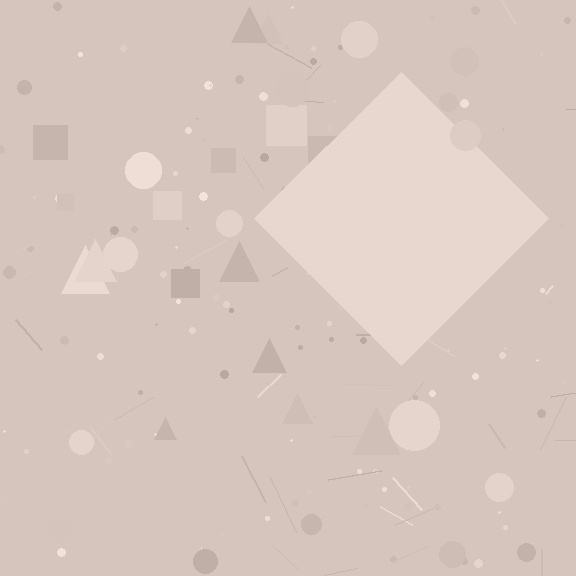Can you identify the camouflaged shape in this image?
The camouflaged shape is a diamond.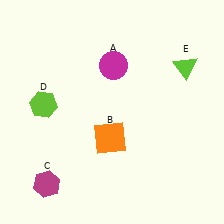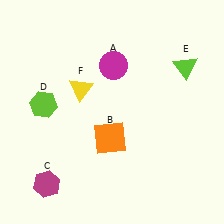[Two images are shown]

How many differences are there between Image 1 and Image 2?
There is 1 difference between the two images.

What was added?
A yellow triangle (F) was added in Image 2.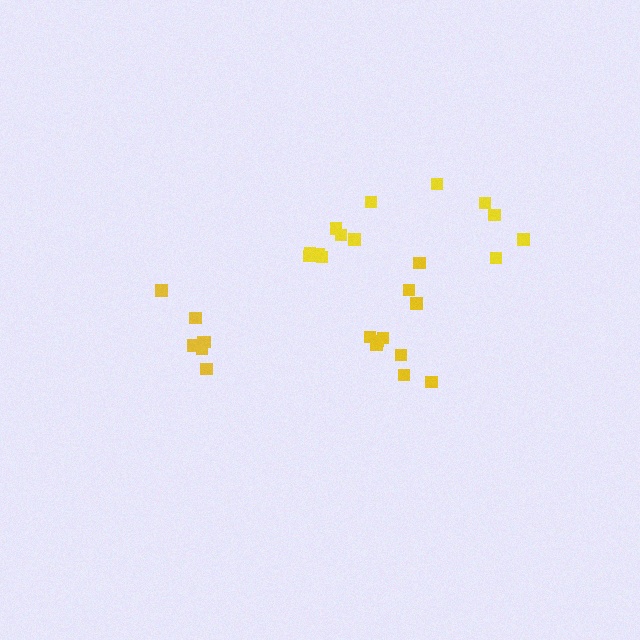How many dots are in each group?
Group 1: 5 dots, Group 2: 7 dots, Group 3: 11 dots, Group 4: 8 dots (31 total).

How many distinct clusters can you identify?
There are 4 distinct clusters.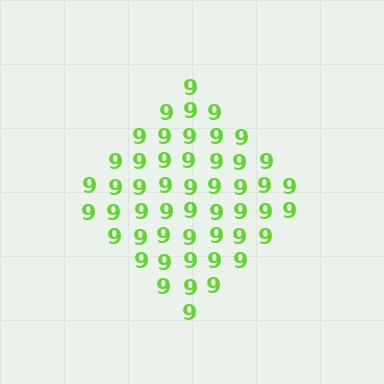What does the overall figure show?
The overall figure shows a diamond.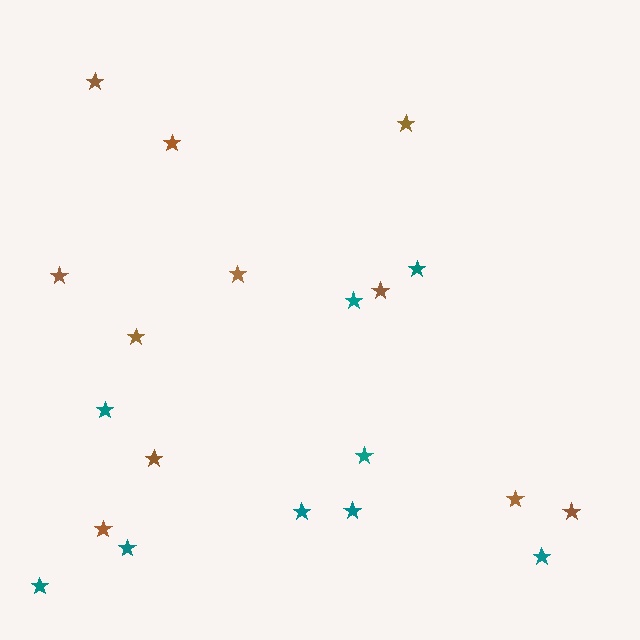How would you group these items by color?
There are 2 groups: one group of brown stars (11) and one group of teal stars (9).